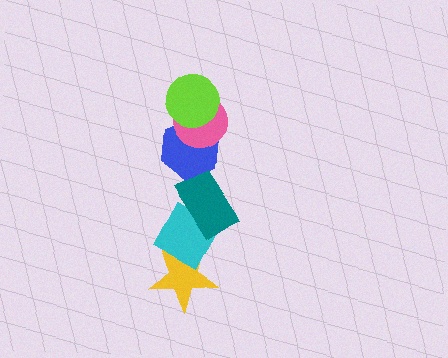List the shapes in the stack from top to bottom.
From top to bottom: the lime circle, the pink circle, the blue hexagon, the teal rectangle, the cyan diamond, the yellow star.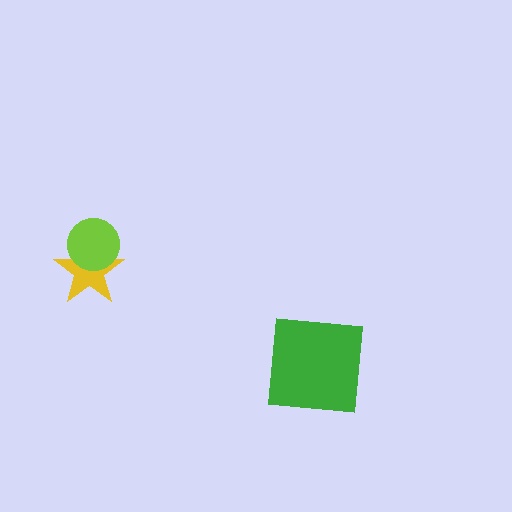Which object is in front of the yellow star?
The lime circle is in front of the yellow star.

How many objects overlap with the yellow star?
1 object overlaps with the yellow star.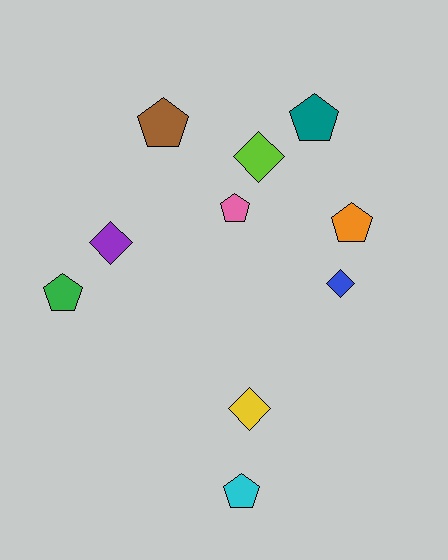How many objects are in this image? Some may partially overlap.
There are 10 objects.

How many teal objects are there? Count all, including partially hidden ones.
There is 1 teal object.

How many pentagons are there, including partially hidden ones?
There are 6 pentagons.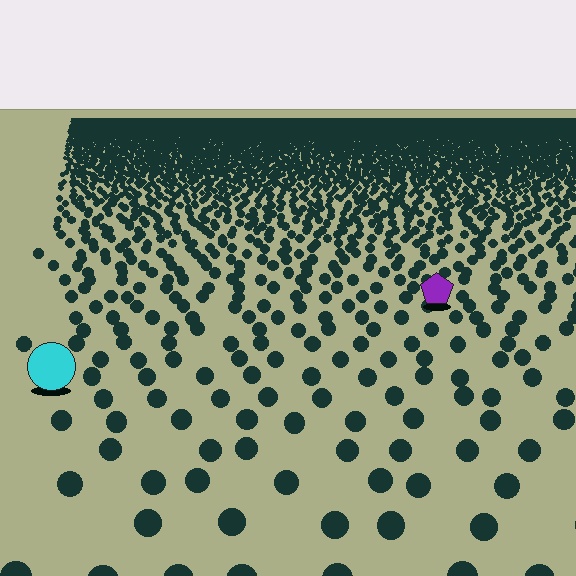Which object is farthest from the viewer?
The purple pentagon is farthest from the viewer. It appears smaller and the ground texture around it is denser.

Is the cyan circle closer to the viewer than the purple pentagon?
Yes. The cyan circle is closer — you can tell from the texture gradient: the ground texture is coarser near it.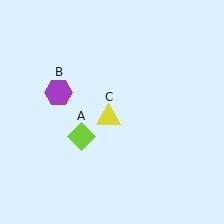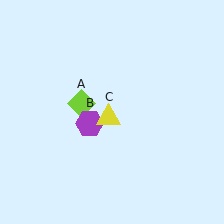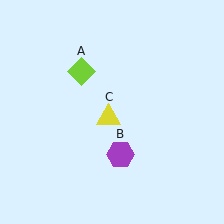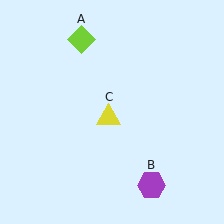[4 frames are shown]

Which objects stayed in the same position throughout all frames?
Yellow triangle (object C) remained stationary.